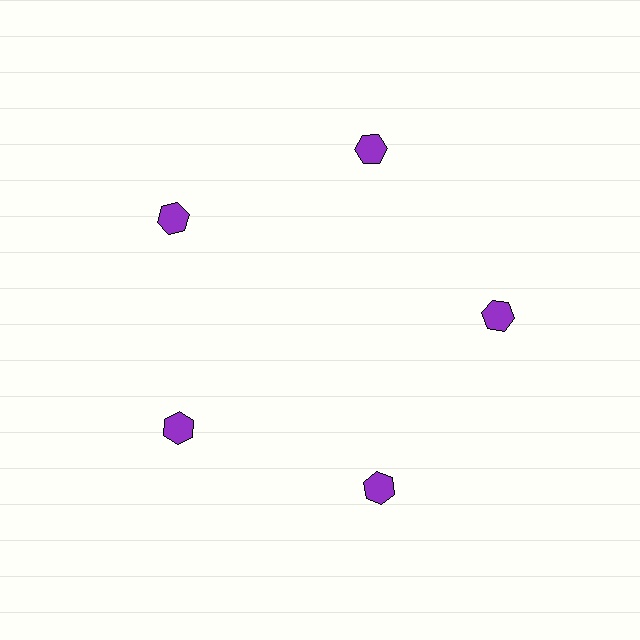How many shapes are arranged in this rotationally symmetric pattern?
There are 5 shapes, arranged in 5 groups of 1.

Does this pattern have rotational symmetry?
Yes, this pattern has 5-fold rotational symmetry. It looks the same after rotating 72 degrees around the center.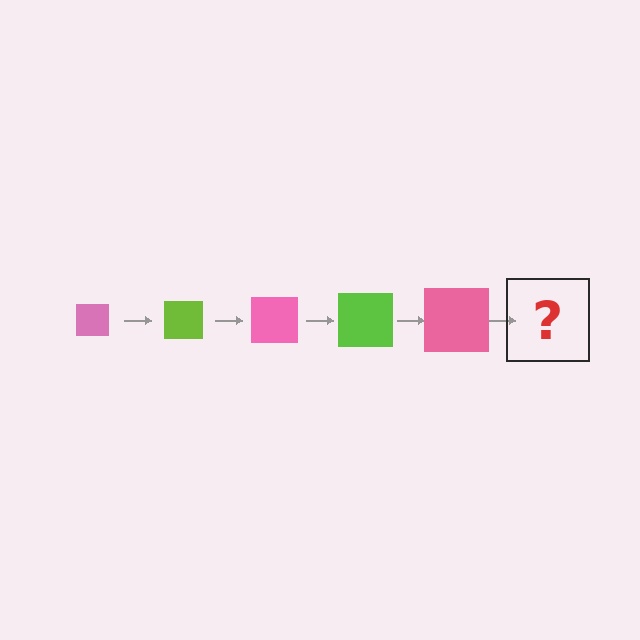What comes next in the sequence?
The next element should be a lime square, larger than the previous one.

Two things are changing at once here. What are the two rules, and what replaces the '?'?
The two rules are that the square grows larger each step and the color cycles through pink and lime. The '?' should be a lime square, larger than the previous one.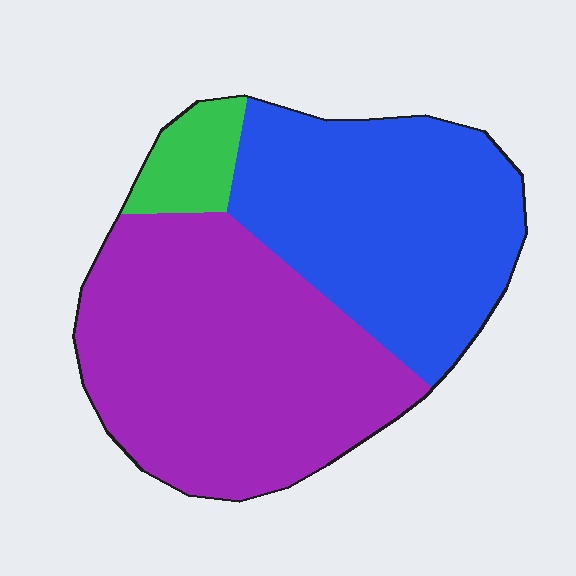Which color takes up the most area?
Purple, at roughly 50%.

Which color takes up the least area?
Green, at roughly 5%.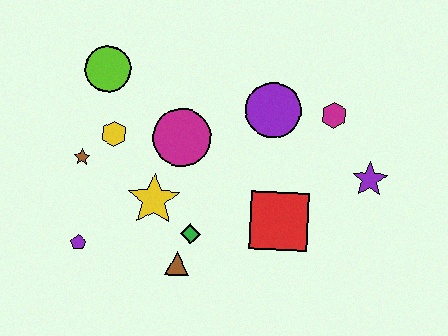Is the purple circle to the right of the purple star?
No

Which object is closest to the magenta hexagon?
The purple circle is closest to the magenta hexagon.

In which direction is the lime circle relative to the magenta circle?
The lime circle is to the left of the magenta circle.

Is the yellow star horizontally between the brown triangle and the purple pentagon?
Yes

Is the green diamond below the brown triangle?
No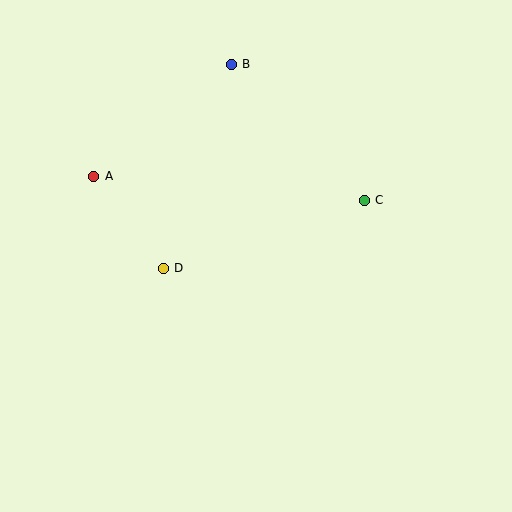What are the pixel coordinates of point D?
Point D is at (163, 268).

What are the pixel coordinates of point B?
Point B is at (231, 64).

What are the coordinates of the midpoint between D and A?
The midpoint between D and A is at (128, 222).